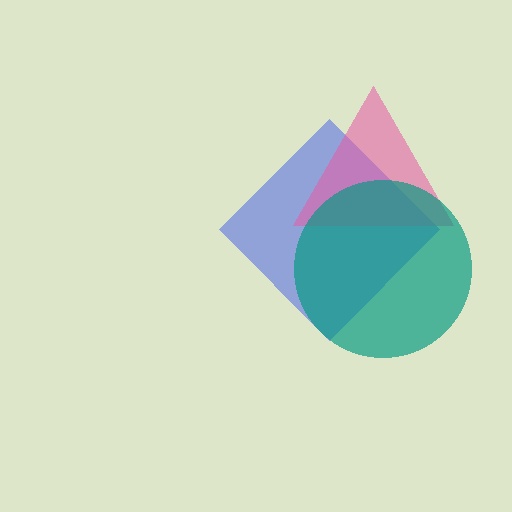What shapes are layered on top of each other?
The layered shapes are: a blue diamond, a pink triangle, a teal circle.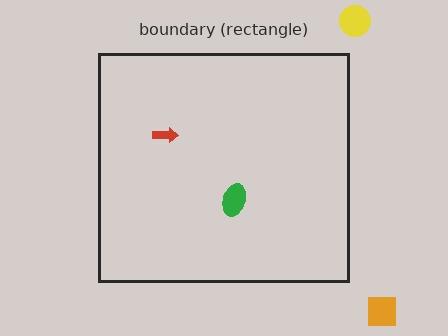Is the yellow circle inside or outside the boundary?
Outside.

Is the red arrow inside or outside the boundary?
Inside.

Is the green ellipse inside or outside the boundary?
Inside.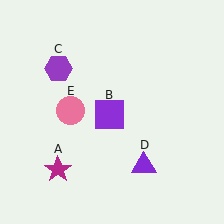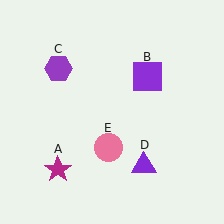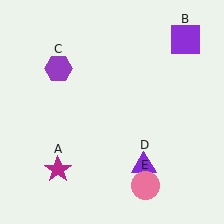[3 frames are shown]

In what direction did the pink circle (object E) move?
The pink circle (object E) moved down and to the right.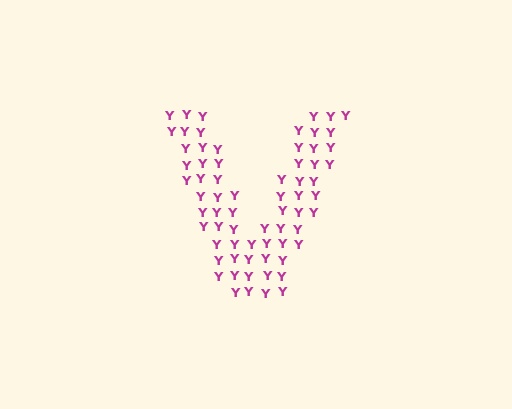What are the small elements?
The small elements are letter Y's.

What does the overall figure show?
The overall figure shows the letter V.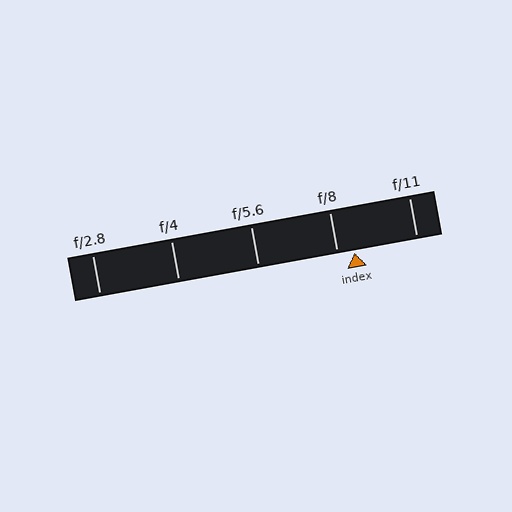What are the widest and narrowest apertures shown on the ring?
The widest aperture shown is f/2.8 and the narrowest is f/11.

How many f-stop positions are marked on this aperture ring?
There are 5 f-stop positions marked.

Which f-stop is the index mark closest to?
The index mark is closest to f/8.